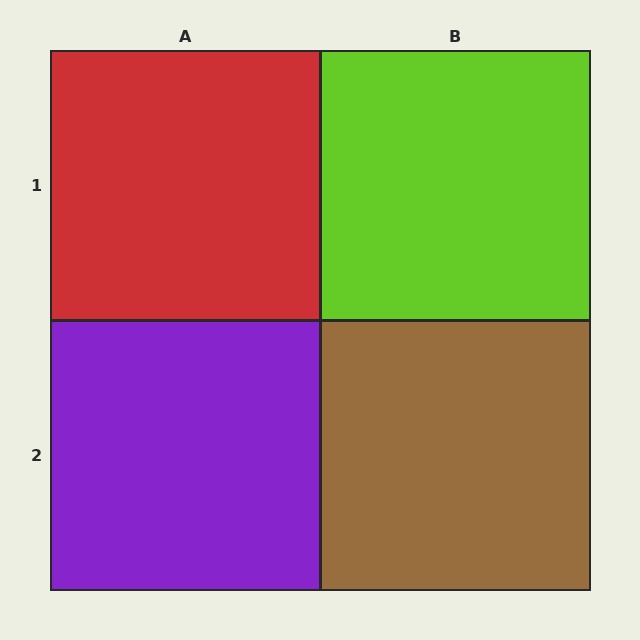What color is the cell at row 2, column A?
Purple.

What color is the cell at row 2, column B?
Brown.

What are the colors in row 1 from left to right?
Red, lime.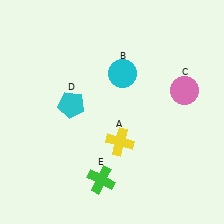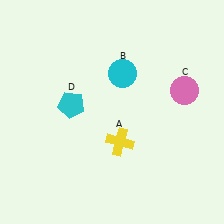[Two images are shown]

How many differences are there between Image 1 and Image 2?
There is 1 difference between the two images.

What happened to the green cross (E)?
The green cross (E) was removed in Image 2. It was in the bottom-left area of Image 1.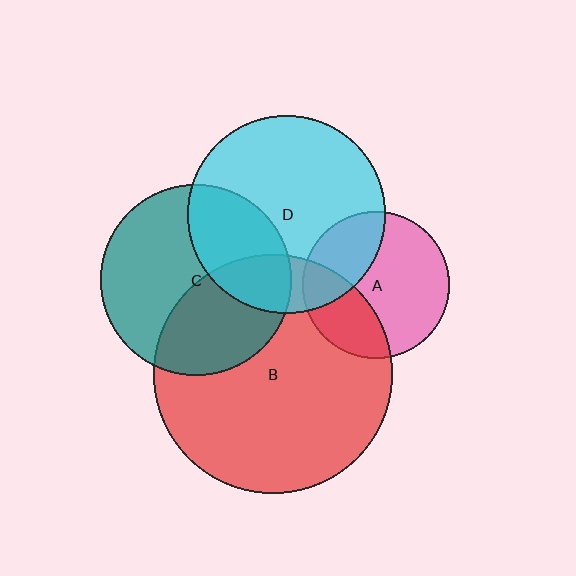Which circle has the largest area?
Circle B (red).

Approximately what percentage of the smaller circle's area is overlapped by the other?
Approximately 20%.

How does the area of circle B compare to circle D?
Approximately 1.5 times.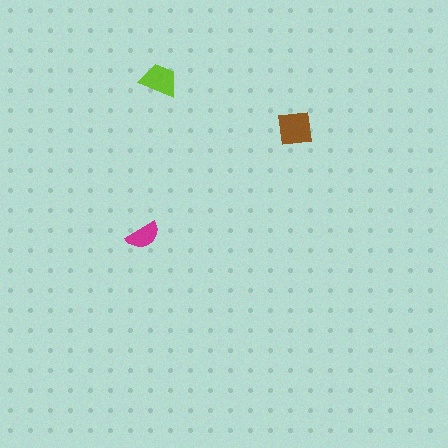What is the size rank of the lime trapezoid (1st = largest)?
2nd.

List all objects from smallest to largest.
The magenta semicircle, the lime trapezoid, the brown square.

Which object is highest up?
The lime trapezoid is topmost.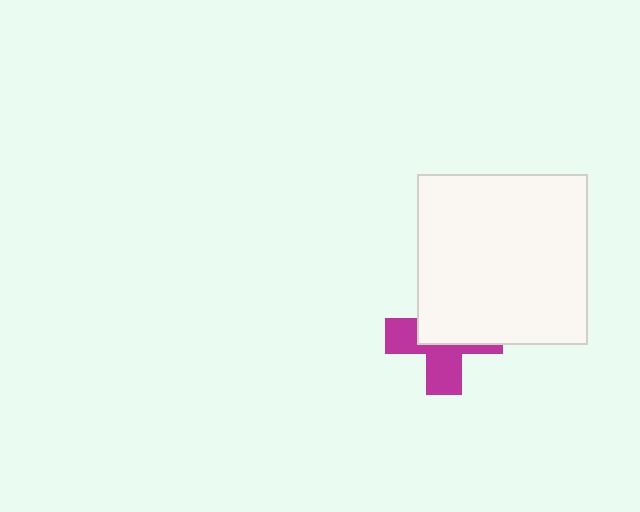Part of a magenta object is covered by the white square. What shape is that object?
It is a cross.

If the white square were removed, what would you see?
You would see the complete magenta cross.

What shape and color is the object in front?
The object in front is a white square.